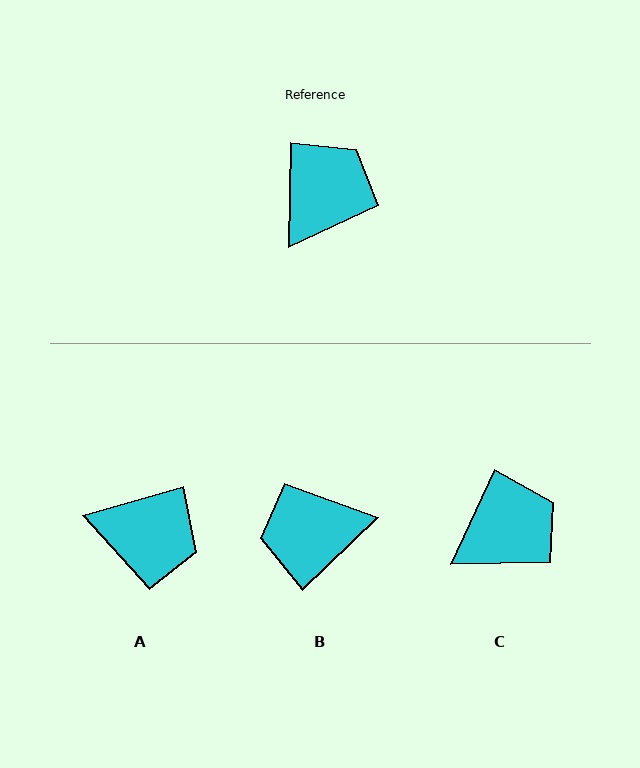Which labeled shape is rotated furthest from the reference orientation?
B, about 135 degrees away.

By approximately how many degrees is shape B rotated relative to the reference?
Approximately 135 degrees counter-clockwise.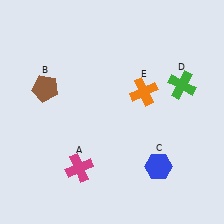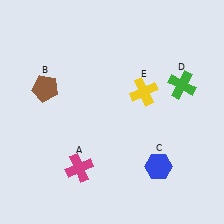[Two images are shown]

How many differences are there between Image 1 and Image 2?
There is 1 difference between the two images.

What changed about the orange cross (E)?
In Image 1, E is orange. In Image 2, it changed to yellow.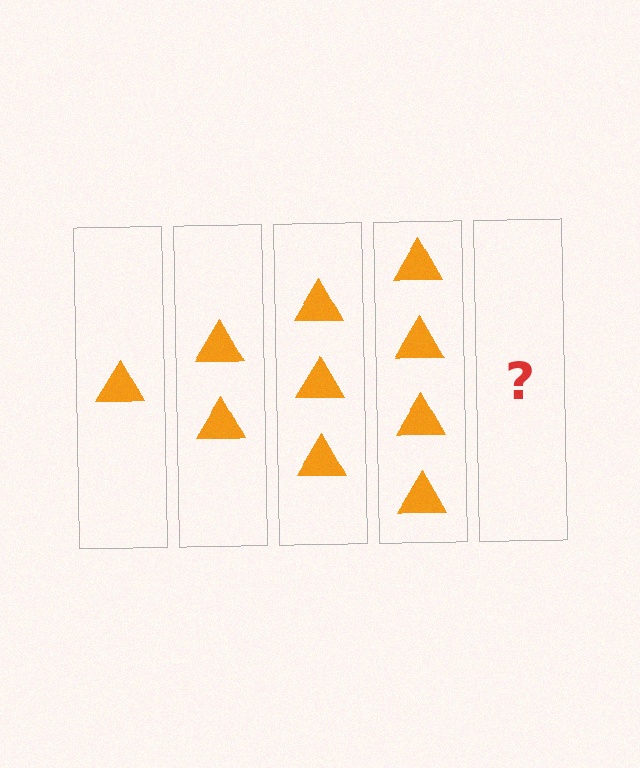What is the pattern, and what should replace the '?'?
The pattern is that each step adds one more triangle. The '?' should be 5 triangles.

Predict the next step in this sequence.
The next step is 5 triangles.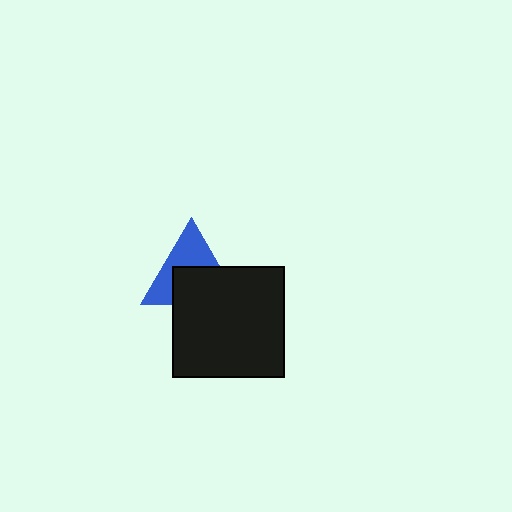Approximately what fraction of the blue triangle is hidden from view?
Roughly 52% of the blue triangle is hidden behind the black square.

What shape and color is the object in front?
The object in front is a black square.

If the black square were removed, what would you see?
You would see the complete blue triangle.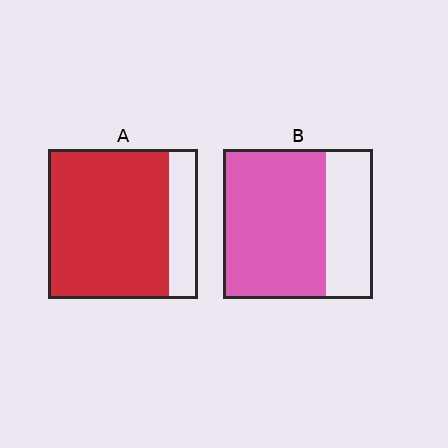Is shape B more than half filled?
Yes.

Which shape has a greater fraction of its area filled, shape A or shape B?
Shape A.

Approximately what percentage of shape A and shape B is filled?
A is approximately 80% and B is approximately 70%.